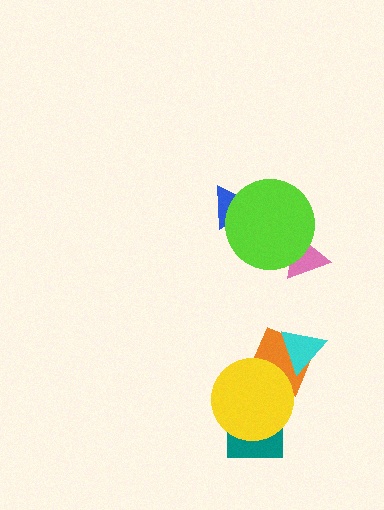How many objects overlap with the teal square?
1 object overlaps with the teal square.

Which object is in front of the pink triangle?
The lime circle is in front of the pink triangle.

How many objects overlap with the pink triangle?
1 object overlaps with the pink triangle.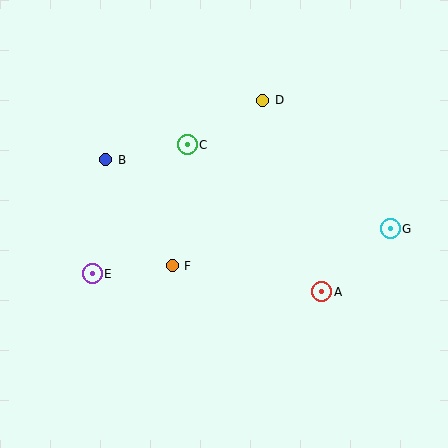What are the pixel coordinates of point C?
Point C is at (187, 145).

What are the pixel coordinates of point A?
Point A is at (322, 292).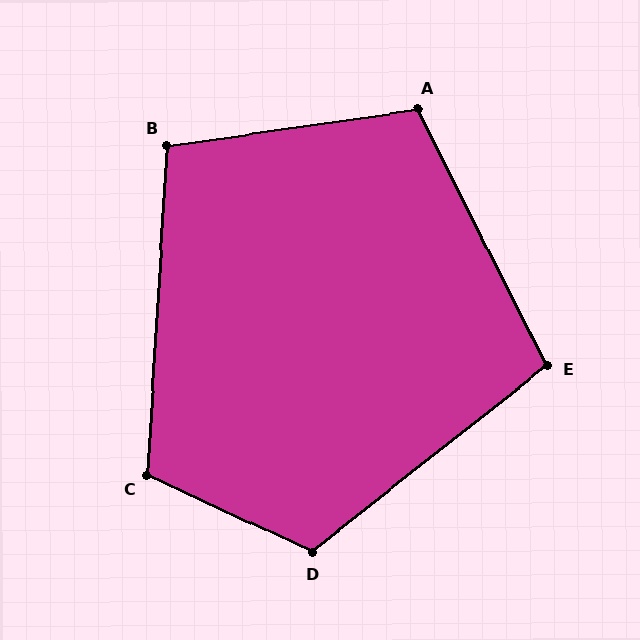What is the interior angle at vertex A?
Approximately 109 degrees (obtuse).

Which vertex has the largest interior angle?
D, at approximately 117 degrees.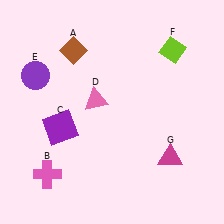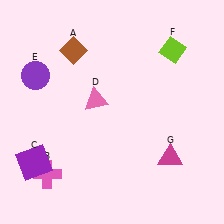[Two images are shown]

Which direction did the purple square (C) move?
The purple square (C) moved down.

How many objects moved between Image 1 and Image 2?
1 object moved between the two images.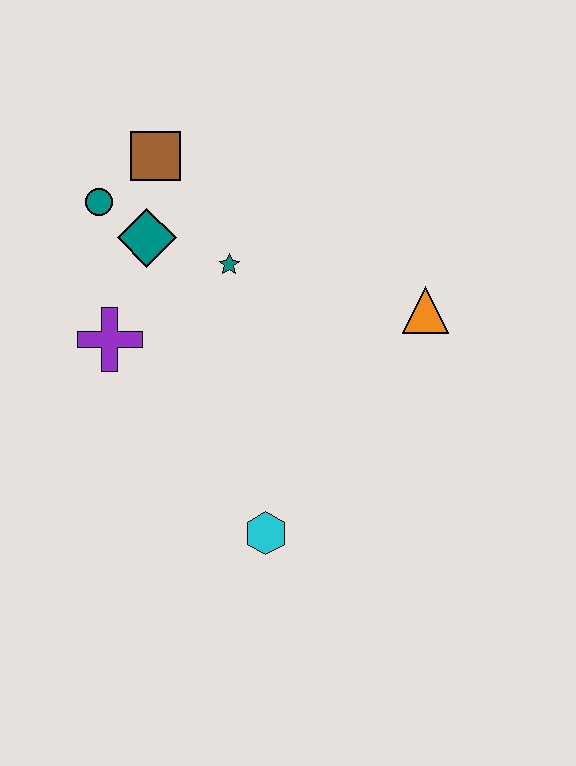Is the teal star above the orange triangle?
Yes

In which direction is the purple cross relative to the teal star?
The purple cross is to the left of the teal star.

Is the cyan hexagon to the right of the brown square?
Yes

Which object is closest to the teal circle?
The teal diamond is closest to the teal circle.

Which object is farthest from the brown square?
The cyan hexagon is farthest from the brown square.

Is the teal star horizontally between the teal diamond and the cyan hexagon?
Yes